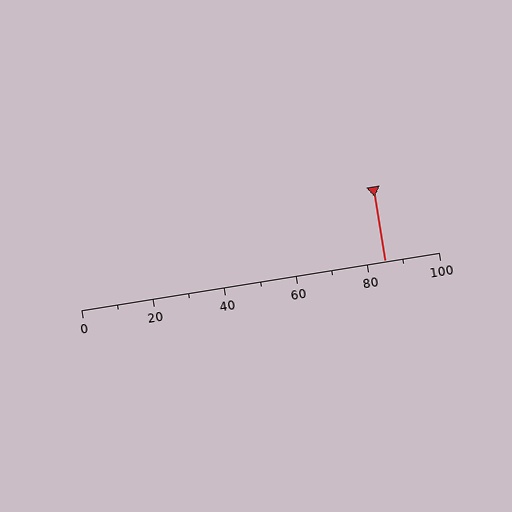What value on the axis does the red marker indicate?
The marker indicates approximately 85.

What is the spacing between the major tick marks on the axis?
The major ticks are spaced 20 apart.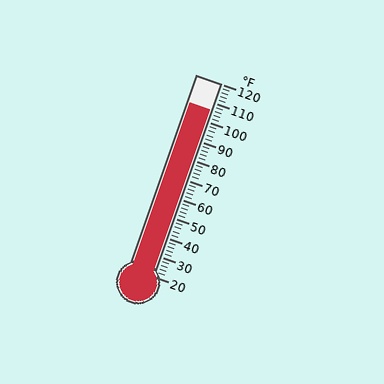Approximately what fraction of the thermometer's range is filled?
The thermometer is filled to approximately 85% of its range.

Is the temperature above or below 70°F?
The temperature is above 70°F.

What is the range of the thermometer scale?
The thermometer scale ranges from 20°F to 120°F.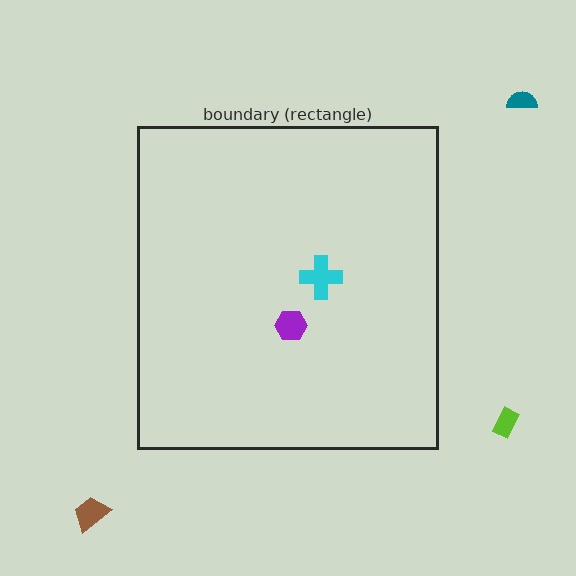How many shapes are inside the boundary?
2 inside, 3 outside.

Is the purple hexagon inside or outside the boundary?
Inside.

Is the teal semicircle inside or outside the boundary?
Outside.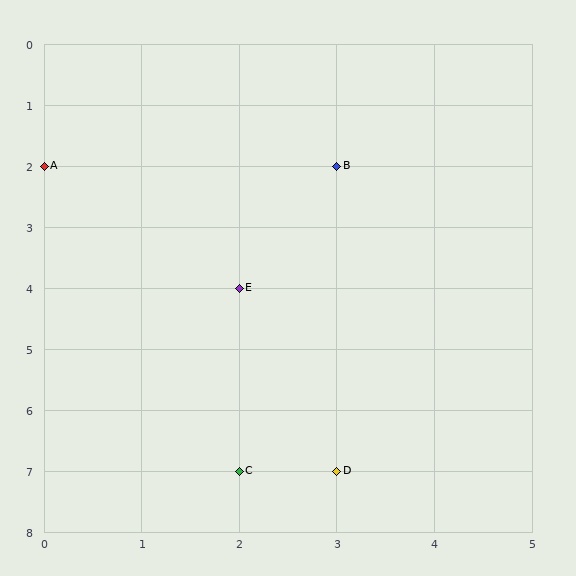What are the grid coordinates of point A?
Point A is at grid coordinates (0, 2).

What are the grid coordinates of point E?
Point E is at grid coordinates (2, 4).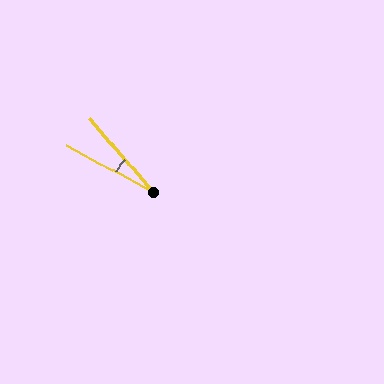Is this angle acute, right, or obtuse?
It is acute.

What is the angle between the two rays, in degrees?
Approximately 21 degrees.